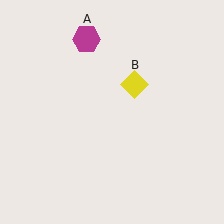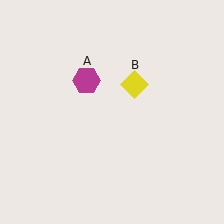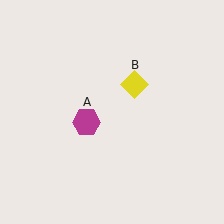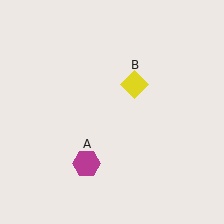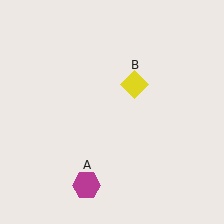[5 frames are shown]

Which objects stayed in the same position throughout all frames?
Yellow diamond (object B) remained stationary.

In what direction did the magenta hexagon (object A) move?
The magenta hexagon (object A) moved down.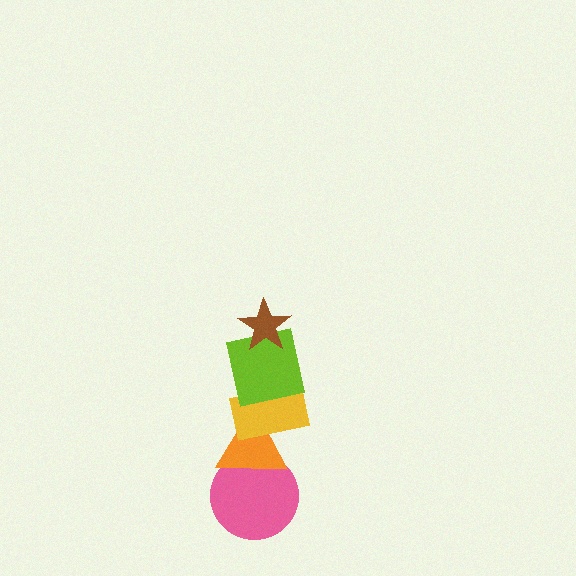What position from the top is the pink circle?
The pink circle is 5th from the top.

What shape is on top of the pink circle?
The orange triangle is on top of the pink circle.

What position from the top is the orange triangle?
The orange triangle is 4th from the top.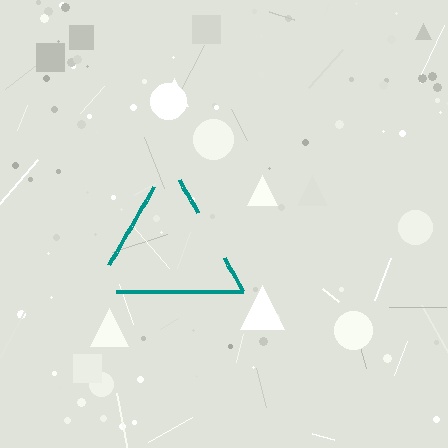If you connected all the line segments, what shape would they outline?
They would outline a triangle.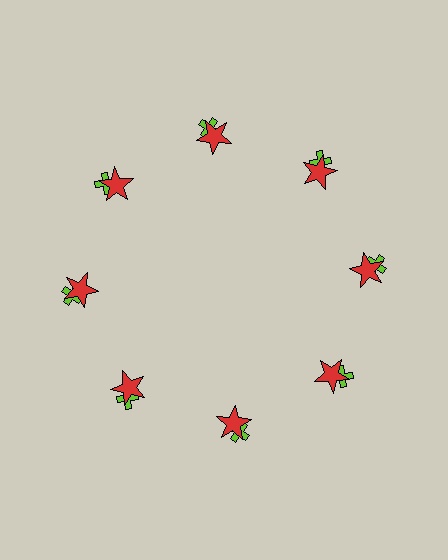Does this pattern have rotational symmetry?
Yes, this pattern has 8-fold rotational symmetry. It looks the same after rotating 45 degrees around the center.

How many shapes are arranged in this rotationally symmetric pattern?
There are 16 shapes, arranged in 8 groups of 2.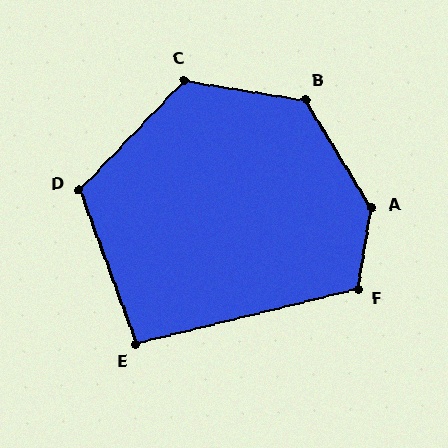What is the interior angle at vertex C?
Approximately 125 degrees (obtuse).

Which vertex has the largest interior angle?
A, at approximately 139 degrees.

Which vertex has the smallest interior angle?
E, at approximately 96 degrees.